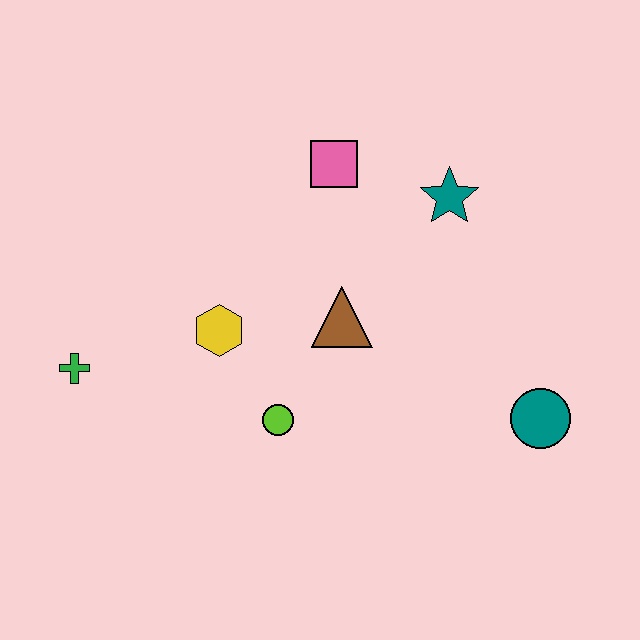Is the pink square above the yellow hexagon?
Yes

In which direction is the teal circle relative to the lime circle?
The teal circle is to the right of the lime circle.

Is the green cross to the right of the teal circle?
No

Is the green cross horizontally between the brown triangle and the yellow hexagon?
No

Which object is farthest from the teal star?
The green cross is farthest from the teal star.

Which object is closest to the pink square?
The teal star is closest to the pink square.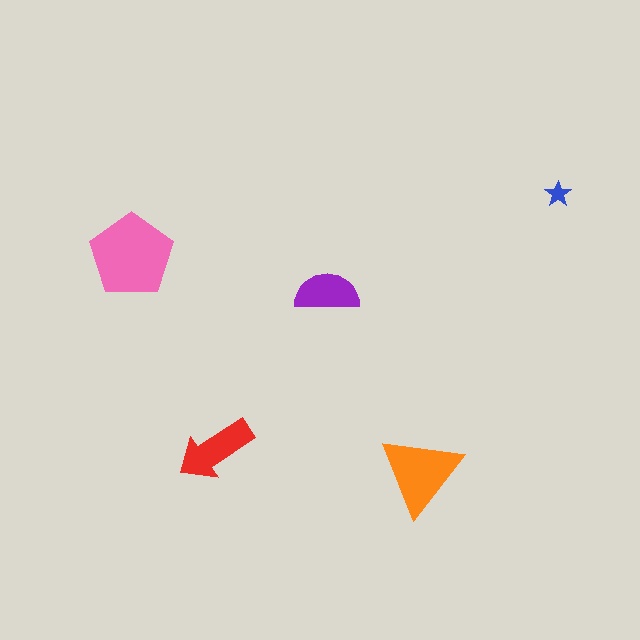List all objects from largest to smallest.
The pink pentagon, the orange triangle, the red arrow, the purple semicircle, the blue star.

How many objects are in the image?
There are 5 objects in the image.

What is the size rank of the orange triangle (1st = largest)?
2nd.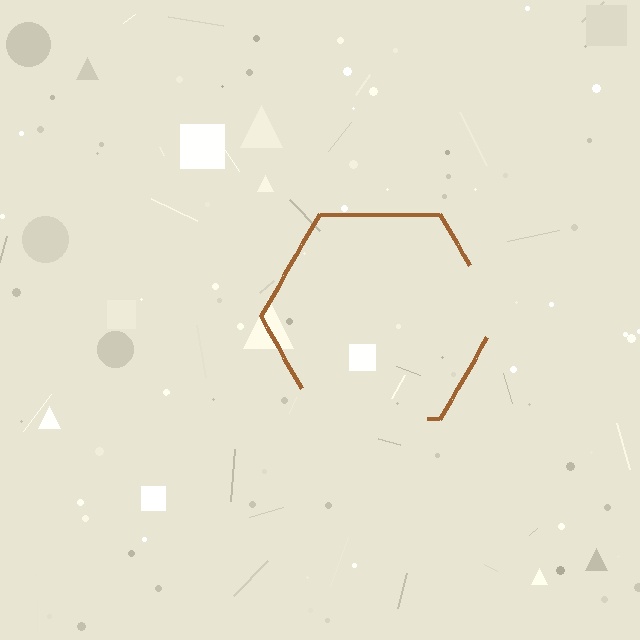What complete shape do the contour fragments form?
The contour fragments form a hexagon.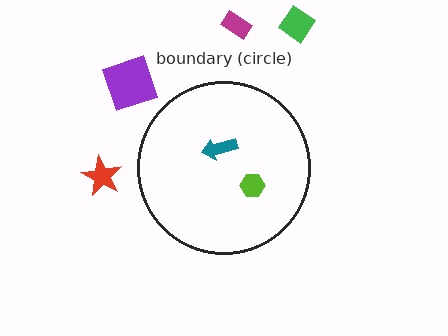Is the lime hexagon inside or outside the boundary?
Inside.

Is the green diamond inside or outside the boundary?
Outside.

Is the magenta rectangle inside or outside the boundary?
Outside.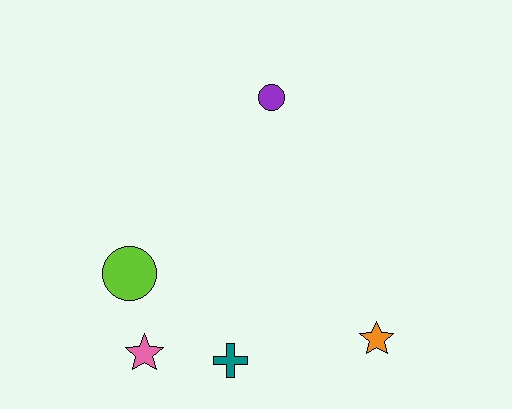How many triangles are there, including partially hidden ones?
There are no triangles.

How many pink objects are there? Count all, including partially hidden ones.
There is 1 pink object.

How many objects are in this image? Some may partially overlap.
There are 5 objects.